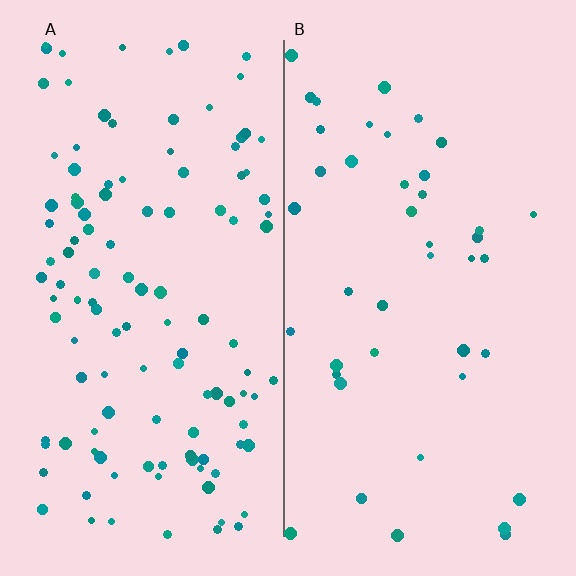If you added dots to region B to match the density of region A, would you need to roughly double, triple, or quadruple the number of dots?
Approximately triple.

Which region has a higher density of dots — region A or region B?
A (the left).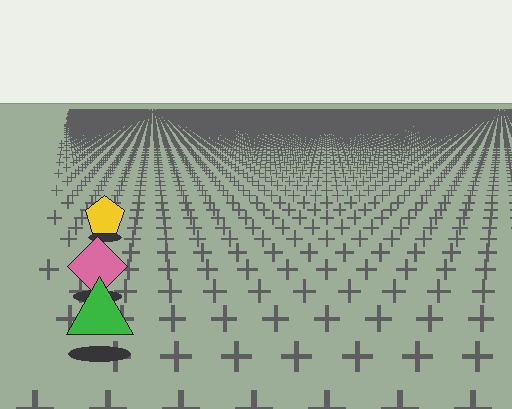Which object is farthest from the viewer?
The yellow pentagon is farthest from the viewer. It appears smaller and the ground texture around it is denser.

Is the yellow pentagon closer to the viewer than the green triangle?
No. The green triangle is closer — you can tell from the texture gradient: the ground texture is coarser near it.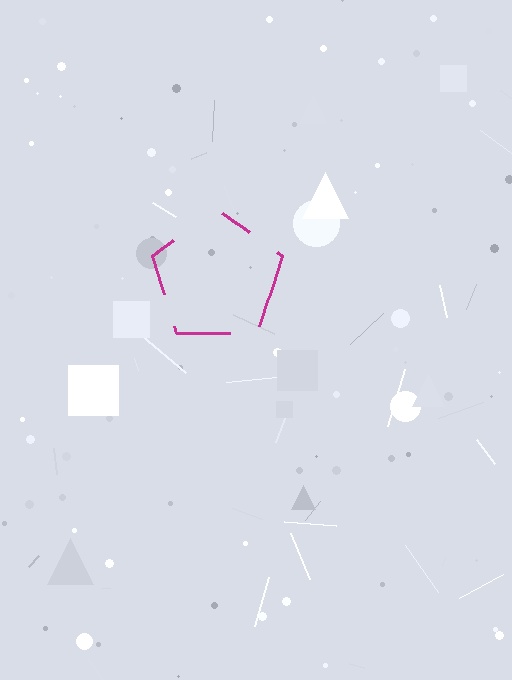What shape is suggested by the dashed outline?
The dashed outline suggests a pentagon.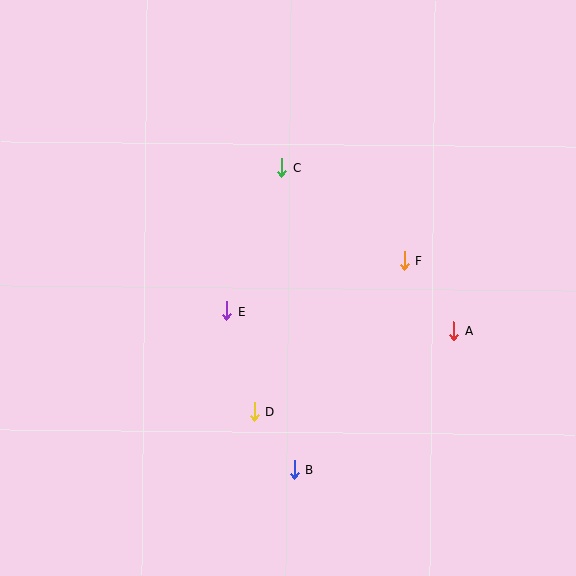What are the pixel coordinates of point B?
Point B is at (295, 470).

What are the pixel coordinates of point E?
Point E is at (226, 311).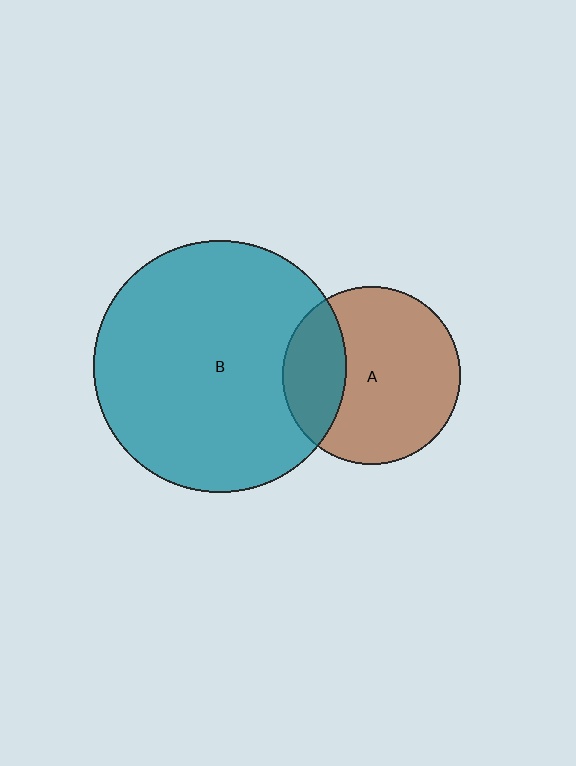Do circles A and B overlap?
Yes.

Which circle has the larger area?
Circle B (teal).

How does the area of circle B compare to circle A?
Approximately 2.0 times.